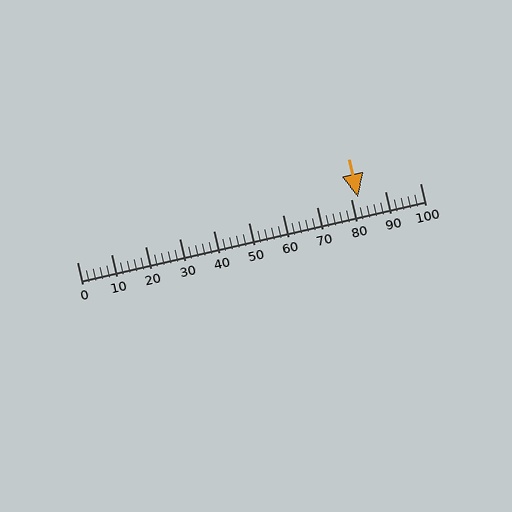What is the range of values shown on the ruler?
The ruler shows values from 0 to 100.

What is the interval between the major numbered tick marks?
The major tick marks are spaced 10 units apart.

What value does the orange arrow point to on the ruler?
The orange arrow points to approximately 82.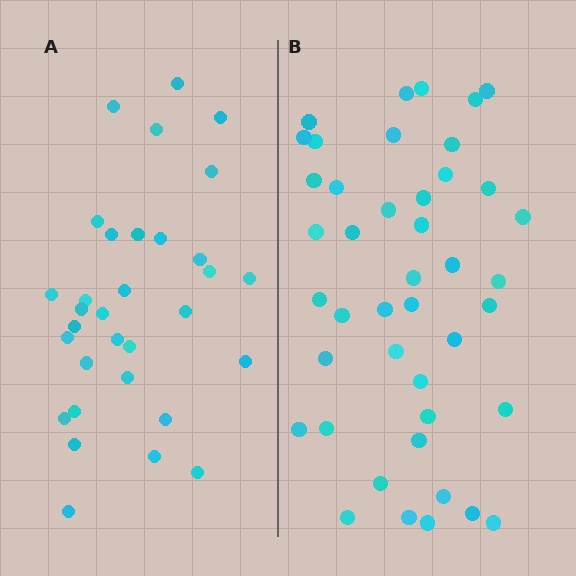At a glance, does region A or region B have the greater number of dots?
Region B (the right region) has more dots.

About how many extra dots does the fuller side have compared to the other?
Region B has roughly 12 or so more dots than region A.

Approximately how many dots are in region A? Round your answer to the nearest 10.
About 30 dots. (The exact count is 32, which rounds to 30.)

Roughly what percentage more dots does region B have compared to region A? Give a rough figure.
About 35% more.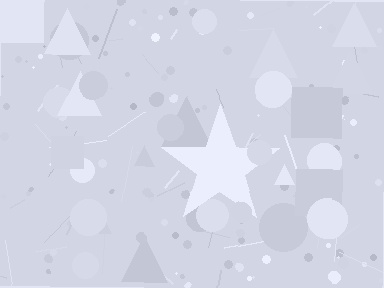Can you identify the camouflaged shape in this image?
The camouflaged shape is a star.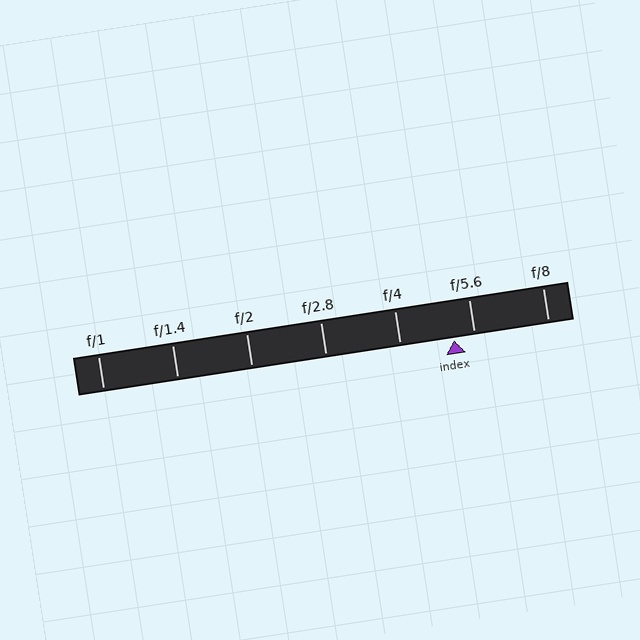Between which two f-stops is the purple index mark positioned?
The index mark is between f/4 and f/5.6.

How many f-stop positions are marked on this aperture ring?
There are 7 f-stop positions marked.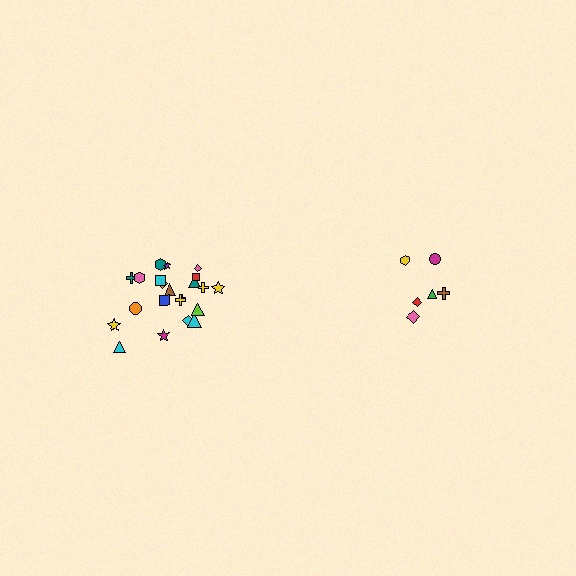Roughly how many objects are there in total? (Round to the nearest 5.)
Roughly 30 objects in total.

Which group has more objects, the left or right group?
The left group.